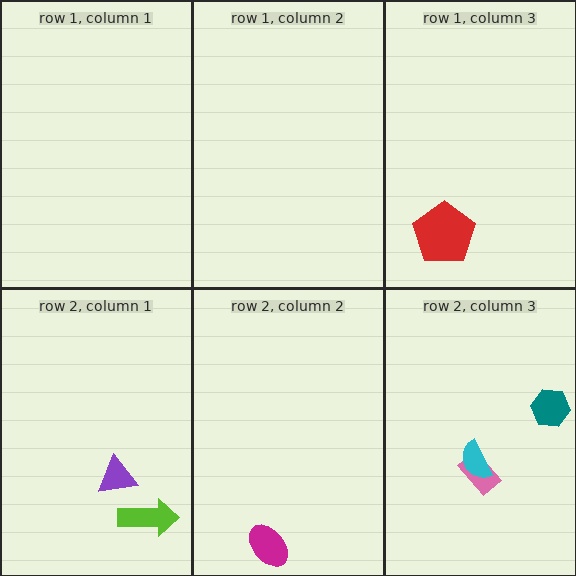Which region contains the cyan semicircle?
The row 2, column 3 region.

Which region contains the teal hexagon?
The row 2, column 3 region.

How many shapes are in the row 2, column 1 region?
2.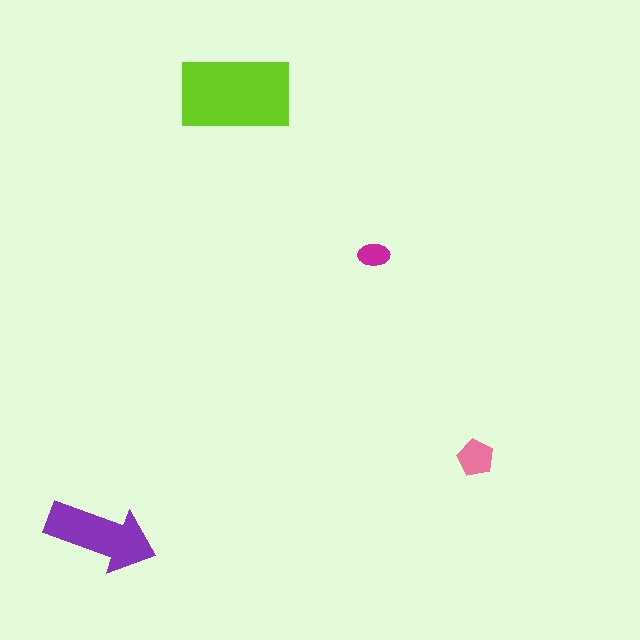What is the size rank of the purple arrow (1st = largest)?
2nd.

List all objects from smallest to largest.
The magenta ellipse, the pink pentagon, the purple arrow, the lime rectangle.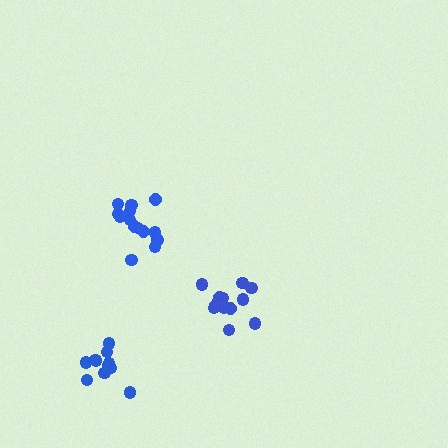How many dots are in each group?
Group 1: 11 dots, Group 2: 14 dots, Group 3: 13 dots (38 total).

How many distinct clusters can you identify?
There are 3 distinct clusters.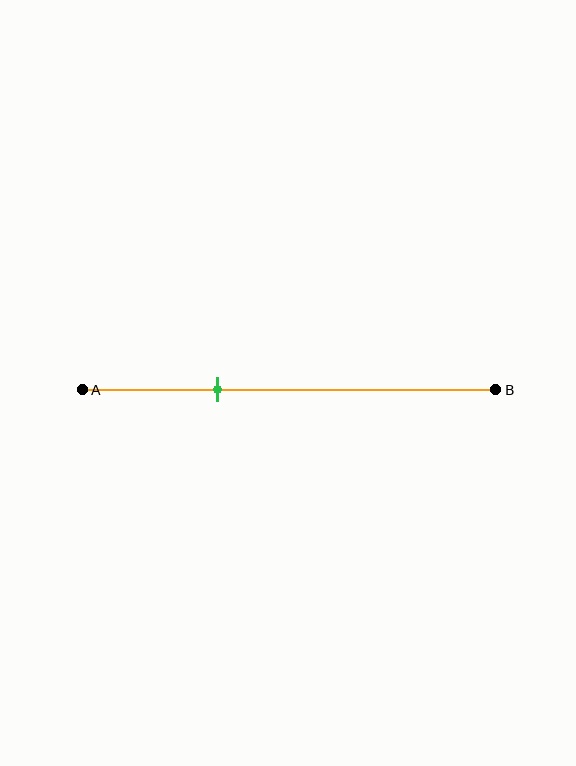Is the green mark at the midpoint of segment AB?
No, the mark is at about 35% from A, not at the 50% midpoint.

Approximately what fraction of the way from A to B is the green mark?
The green mark is approximately 35% of the way from A to B.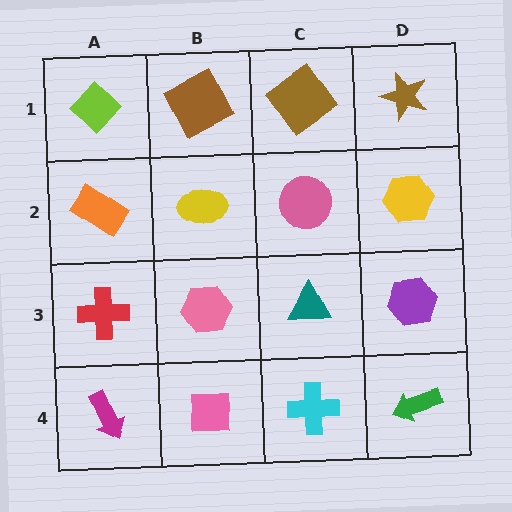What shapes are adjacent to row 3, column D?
A yellow hexagon (row 2, column D), a green arrow (row 4, column D), a teal triangle (row 3, column C).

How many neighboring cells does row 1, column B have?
3.